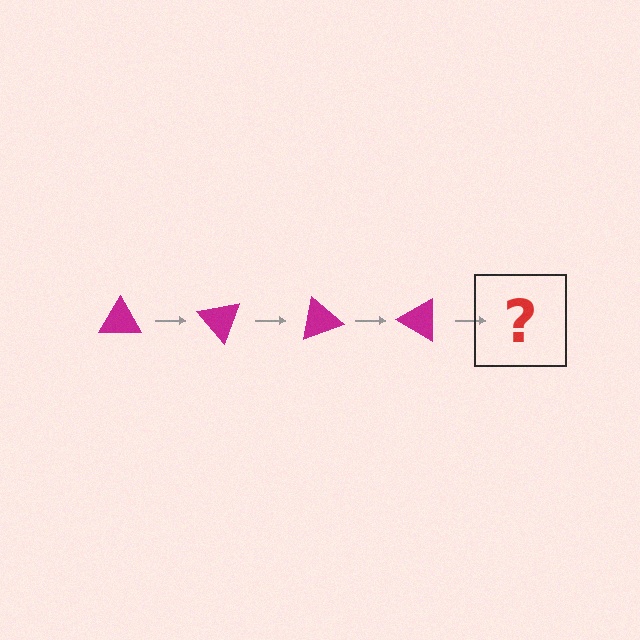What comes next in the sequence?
The next element should be a magenta triangle rotated 200 degrees.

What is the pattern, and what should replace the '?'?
The pattern is that the triangle rotates 50 degrees each step. The '?' should be a magenta triangle rotated 200 degrees.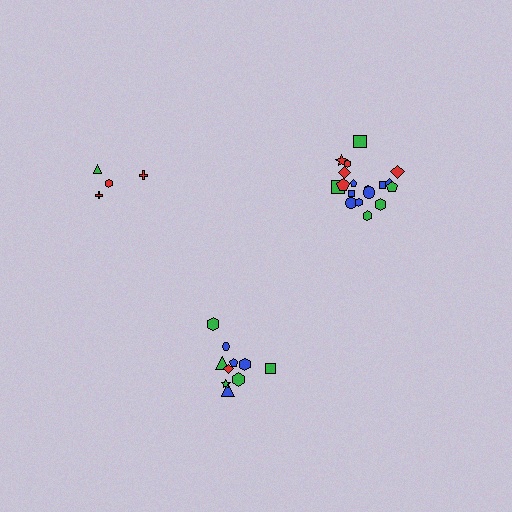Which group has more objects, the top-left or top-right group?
The top-right group.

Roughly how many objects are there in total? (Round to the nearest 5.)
Roughly 30 objects in total.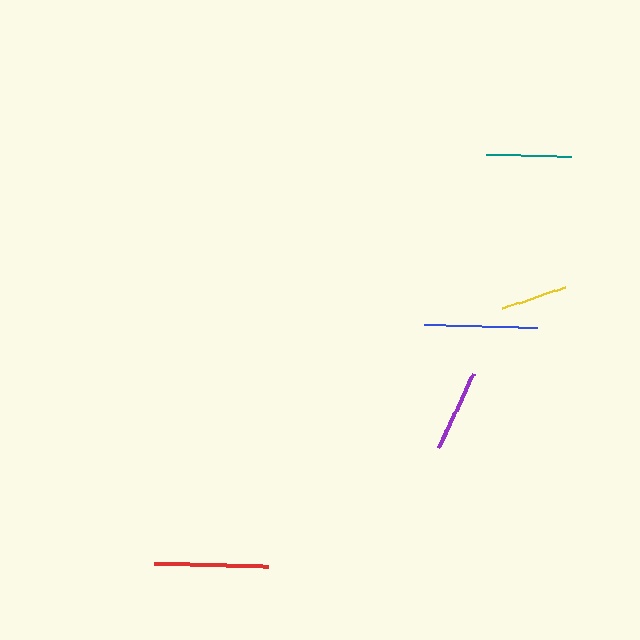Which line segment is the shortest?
The yellow line is the shortest at approximately 66 pixels.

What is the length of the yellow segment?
The yellow segment is approximately 66 pixels long.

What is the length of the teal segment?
The teal segment is approximately 85 pixels long.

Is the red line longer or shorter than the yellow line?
The red line is longer than the yellow line.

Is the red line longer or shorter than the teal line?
The red line is longer than the teal line.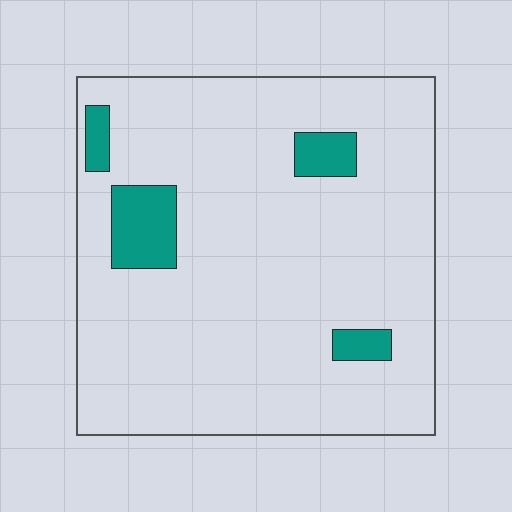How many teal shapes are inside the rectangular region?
4.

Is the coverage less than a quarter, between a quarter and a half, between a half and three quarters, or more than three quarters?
Less than a quarter.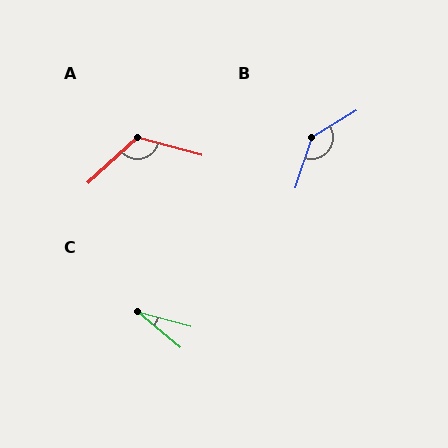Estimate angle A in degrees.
Approximately 122 degrees.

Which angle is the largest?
B, at approximately 139 degrees.